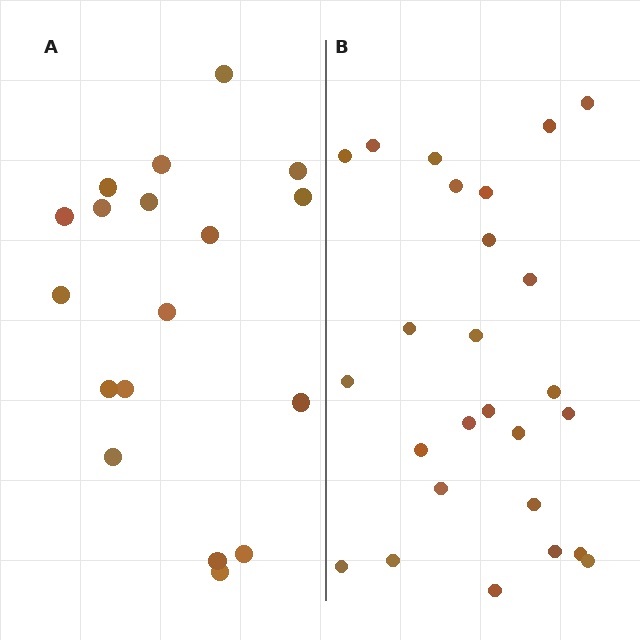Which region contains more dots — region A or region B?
Region B (the right region) has more dots.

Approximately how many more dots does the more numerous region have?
Region B has roughly 8 or so more dots than region A.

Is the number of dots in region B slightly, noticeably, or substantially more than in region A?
Region B has noticeably more, but not dramatically so. The ratio is roughly 1.4 to 1.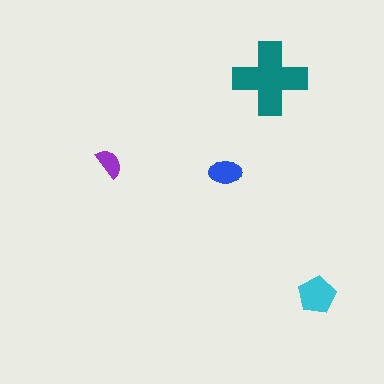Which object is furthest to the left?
The purple semicircle is leftmost.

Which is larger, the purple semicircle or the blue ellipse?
The blue ellipse.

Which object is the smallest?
The purple semicircle.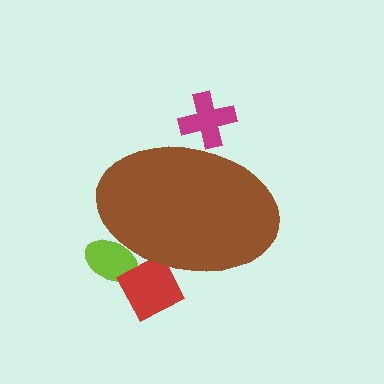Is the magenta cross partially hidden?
Yes, the magenta cross is partially hidden behind the brown ellipse.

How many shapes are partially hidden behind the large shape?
3 shapes are partially hidden.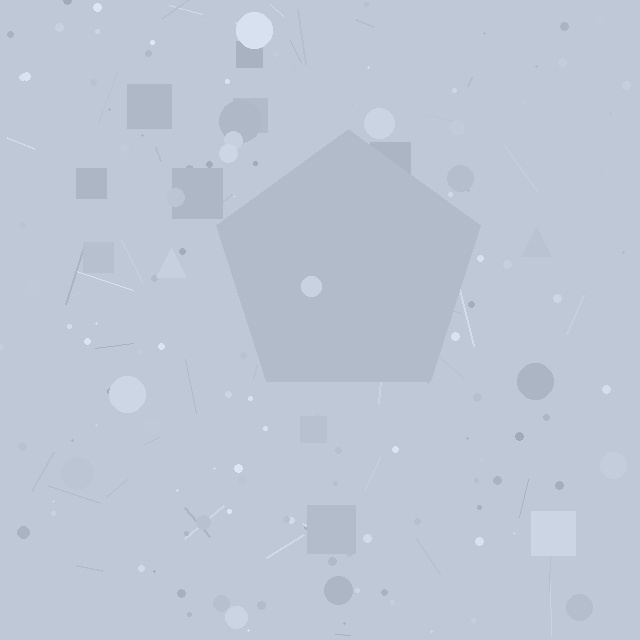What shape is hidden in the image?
A pentagon is hidden in the image.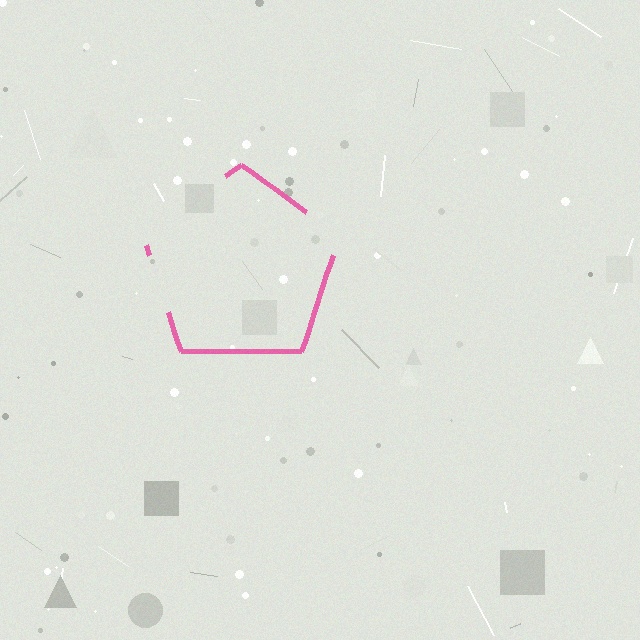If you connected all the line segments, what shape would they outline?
They would outline a pentagon.